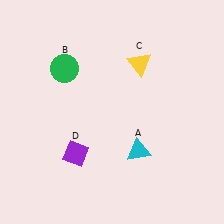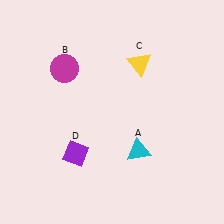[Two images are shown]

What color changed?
The circle (B) changed from green in Image 1 to magenta in Image 2.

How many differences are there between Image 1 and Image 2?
There is 1 difference between the two images.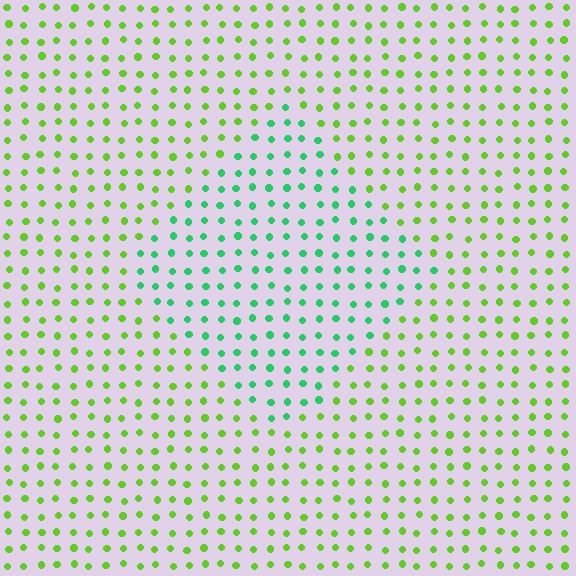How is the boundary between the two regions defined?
The boundary is defined purely by a slight shift in hue (about 45 degrees). Spacing, size, and orientation are identical on both sides.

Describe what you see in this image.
The image is filled with small lime elements in a uniform arrangement. A diamond-shaped region is visible where the elements are tinted to a slightly different hue, forming a subtle color boundary.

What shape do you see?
I see a diamond.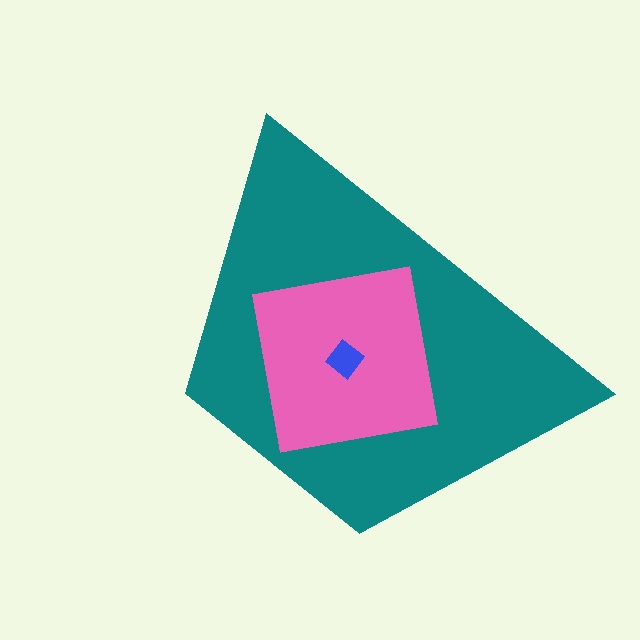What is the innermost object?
The blue diamond.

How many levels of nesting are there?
3.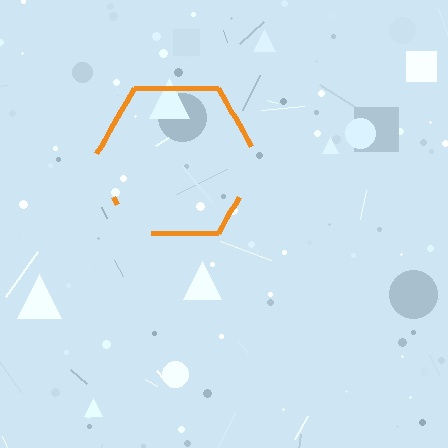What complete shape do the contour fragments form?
The contour fragments form a hexagon.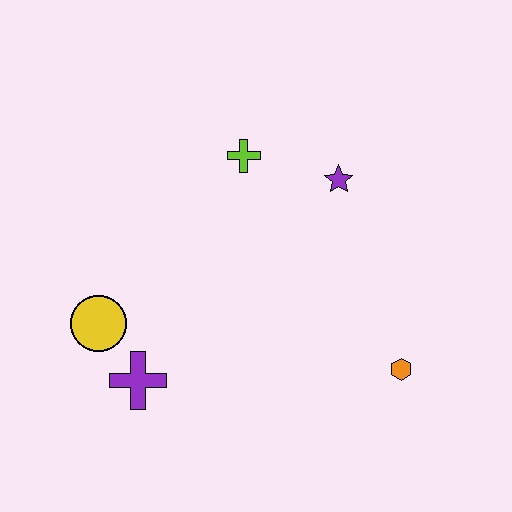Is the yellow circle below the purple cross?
No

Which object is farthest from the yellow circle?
The orange hexagon is farthest from the yellow circle.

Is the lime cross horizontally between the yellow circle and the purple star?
Yes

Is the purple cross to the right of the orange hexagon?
No